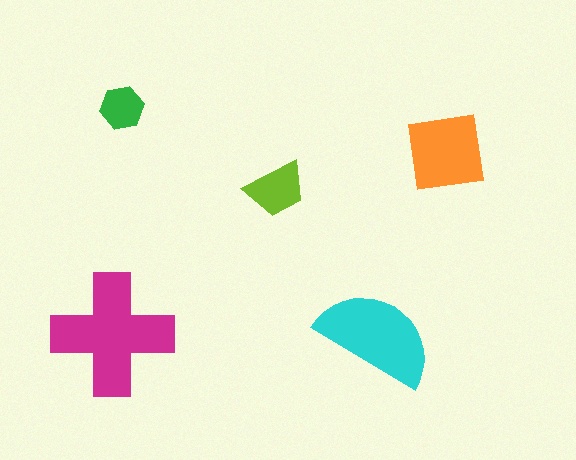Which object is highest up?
The green hexagon is topmost.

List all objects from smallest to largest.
The green hexagon, the lime trapezoid, the orange square, the cyan semicircle, the magenta cross.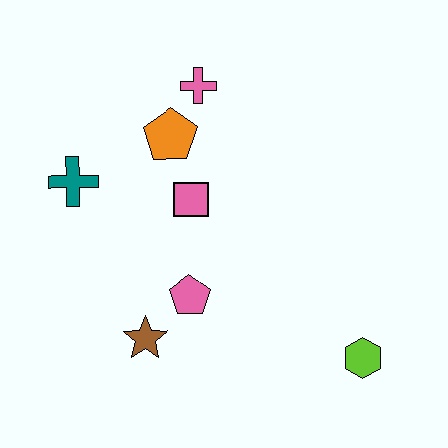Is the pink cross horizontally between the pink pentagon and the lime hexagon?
Yes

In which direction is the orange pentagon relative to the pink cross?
The orange pentagon is below the pink cross.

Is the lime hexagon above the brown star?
No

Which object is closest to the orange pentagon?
The pink cross is closest to the orange pentagon.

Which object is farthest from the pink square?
The lime hexagon is farthest from the pink square.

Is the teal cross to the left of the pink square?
Yes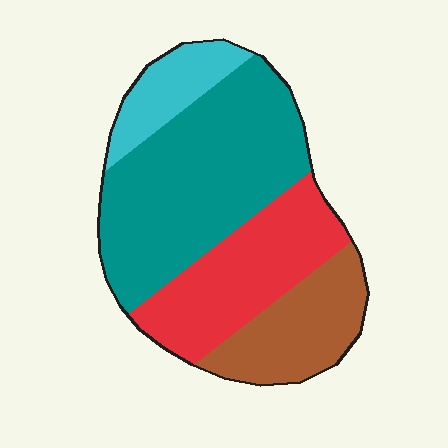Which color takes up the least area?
Cyan, at roughly 10%.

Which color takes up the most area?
Teal, at roughly 45%.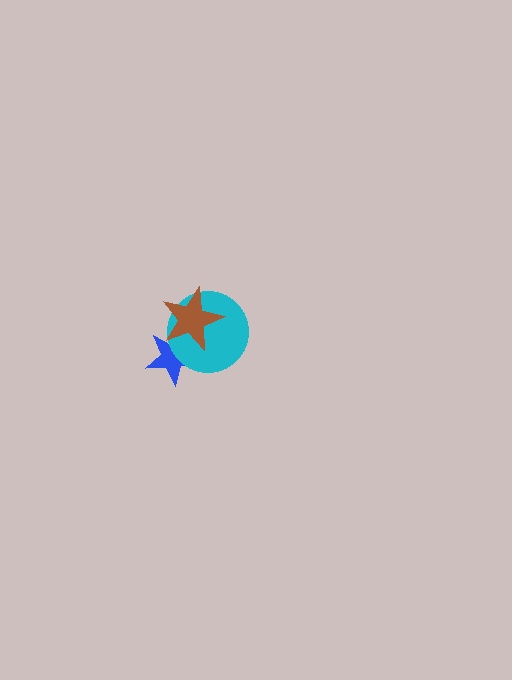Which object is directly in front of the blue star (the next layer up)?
The cyan circle is directly in front of the blue star.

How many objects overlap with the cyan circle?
2 objects overlap with the cyan circle.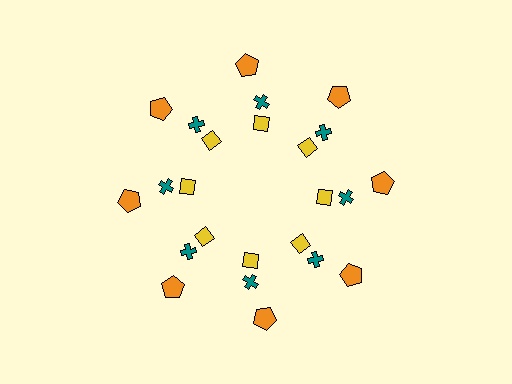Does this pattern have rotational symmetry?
Yes, this pattern has 8-fold rotational symmetry. It looks the same after rotating 45 degrees around the center.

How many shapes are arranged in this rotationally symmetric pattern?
There are 24 shapes, arranged in 8 groups of 3.